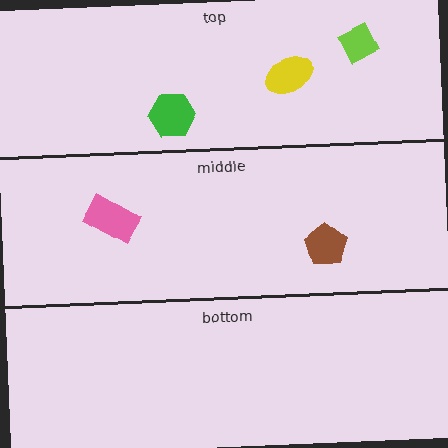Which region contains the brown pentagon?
The middle region.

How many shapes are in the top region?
3.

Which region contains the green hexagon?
The top region.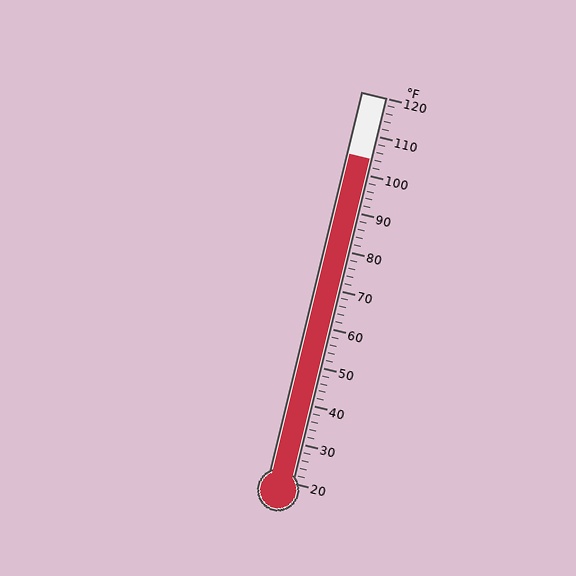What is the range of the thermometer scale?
The thermometer scale ranges from 20°F to 120°F.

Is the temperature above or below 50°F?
The temperature is above 50°F.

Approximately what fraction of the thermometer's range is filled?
The thermometer is filled to approximately 85% of its range.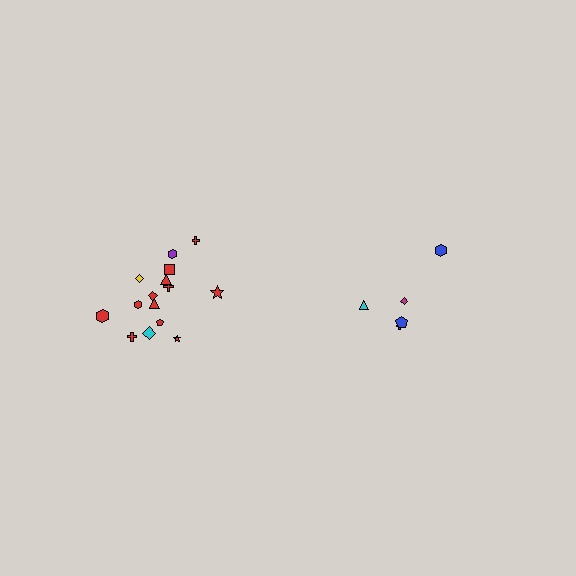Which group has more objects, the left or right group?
The left group.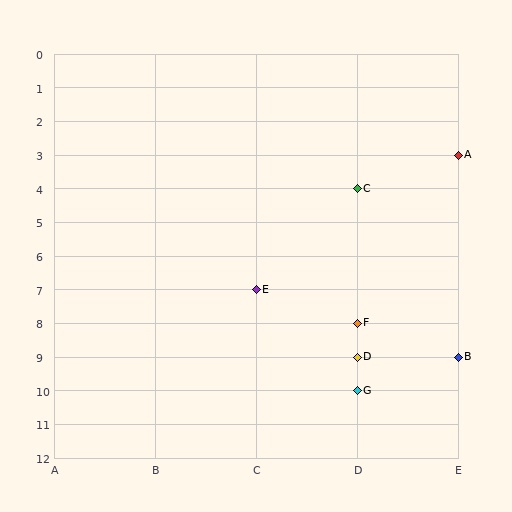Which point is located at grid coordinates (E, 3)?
Point A is at (E, 3).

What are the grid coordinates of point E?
Point E is at grid coordinates (C, 7).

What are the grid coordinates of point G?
Point G is at grid coordinates (D, 10).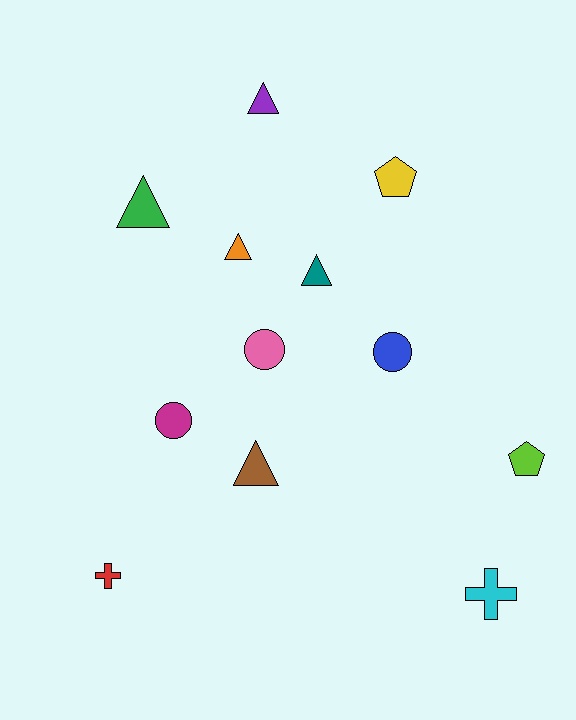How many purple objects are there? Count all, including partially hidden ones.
There is 1 purple object.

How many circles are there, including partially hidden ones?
There are 3 circles.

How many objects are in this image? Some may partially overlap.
There are 12 objects.